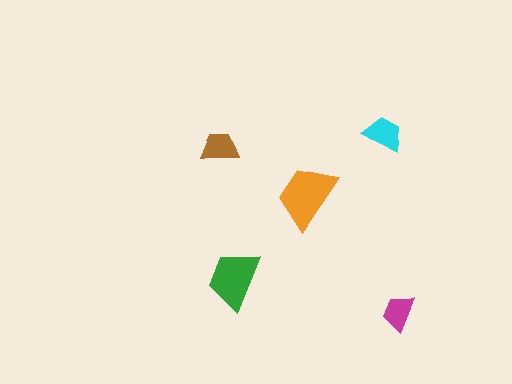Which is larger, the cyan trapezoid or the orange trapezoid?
The orange one.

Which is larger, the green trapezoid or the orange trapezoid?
The orange one.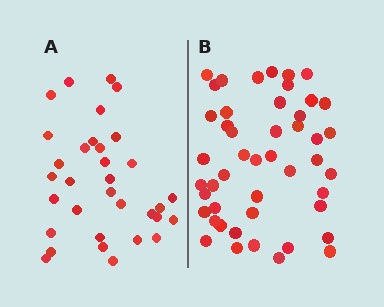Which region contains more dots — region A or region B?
Region B (the right region) has more dots.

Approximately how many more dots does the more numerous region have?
Region B has approximately 15 more dots than region A.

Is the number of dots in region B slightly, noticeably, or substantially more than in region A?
Region B has noticeably more, but not dramatically so. The ratio is roughly 1.4 to 1.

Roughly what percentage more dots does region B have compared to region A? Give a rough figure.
About 40% more.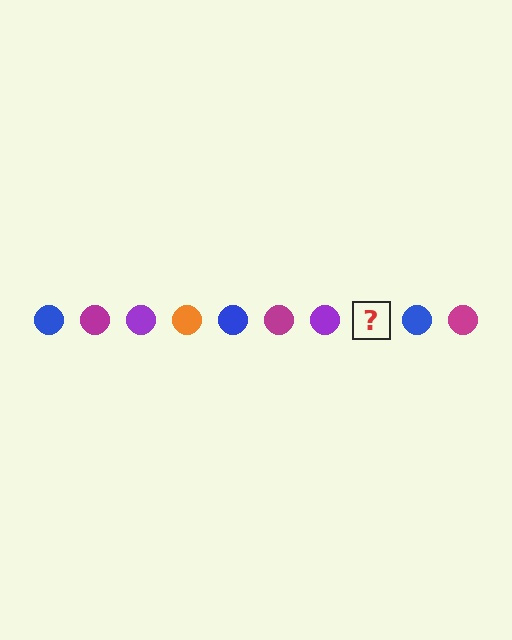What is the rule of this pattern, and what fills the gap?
The rule is that the pattern cycles through blue, magenta, purple, orange circles. The gap should be filled with an orange circle.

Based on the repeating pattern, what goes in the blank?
The blank should be an orange circle.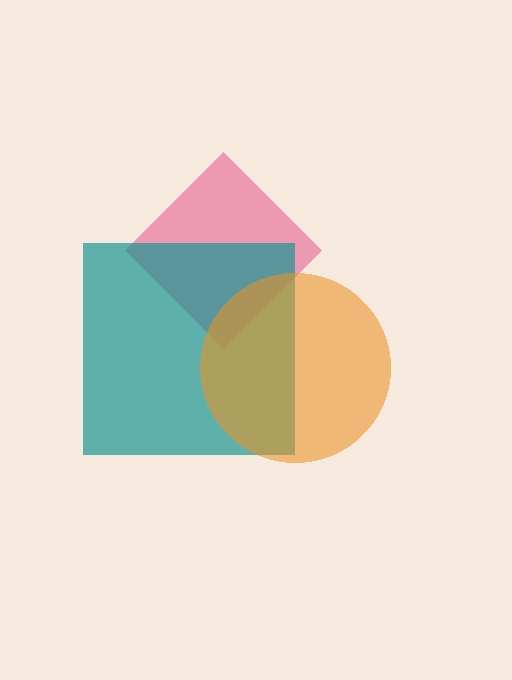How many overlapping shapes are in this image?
There are 3 overlapping shapes in the image.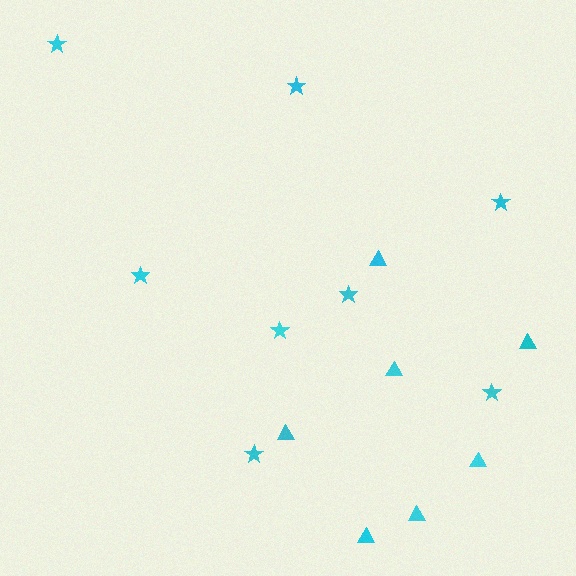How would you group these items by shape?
There are 2 groups: one group of triangles (7) and one group of stars (8).